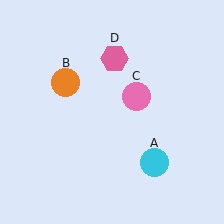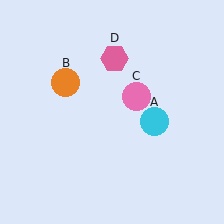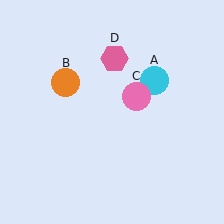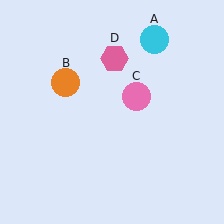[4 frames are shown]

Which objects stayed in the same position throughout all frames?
Orange circle (object B) and pink circle (object C) and pink hexagon (object D) remained stationary.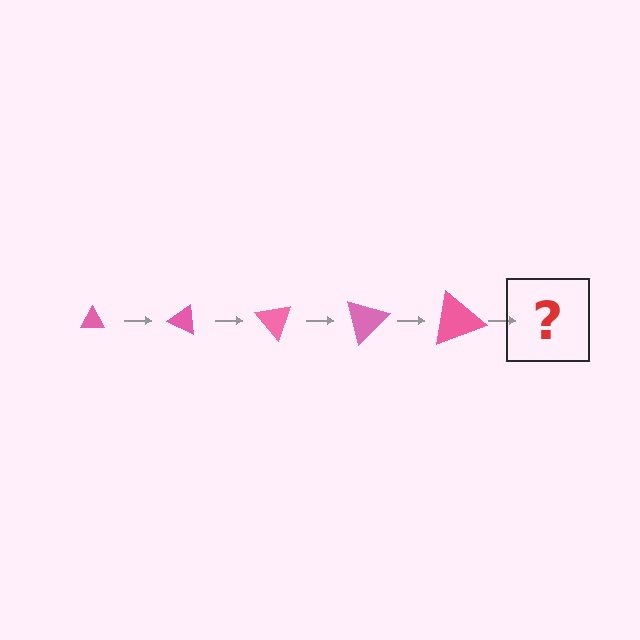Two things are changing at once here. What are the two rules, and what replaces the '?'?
The two rules are that the triangle grows larger each step and it rotates 25 degrees each step. The '?' should be a triangle, larger than the previous one and rotated 125 degrees from the start.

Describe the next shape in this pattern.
It should be a triangle, larger than the previous one and rotated 125 degrees from the start.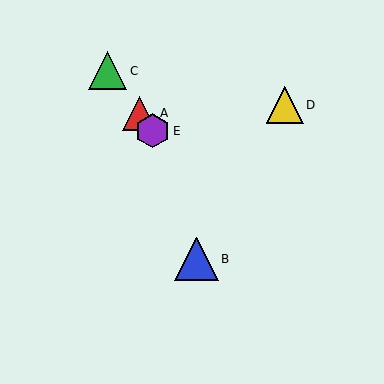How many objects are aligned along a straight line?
3 objects (A, C, E) are aligned along a straight line.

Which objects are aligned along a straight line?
Objects A, C, E are aligned along a straight line.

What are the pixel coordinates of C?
Object C is at (108, 71).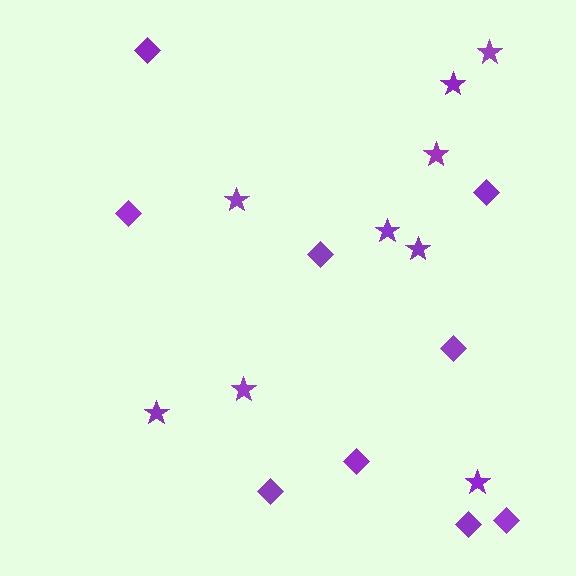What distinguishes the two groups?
There are 2 groups: one group of diamonds (9) and one group of stars (9).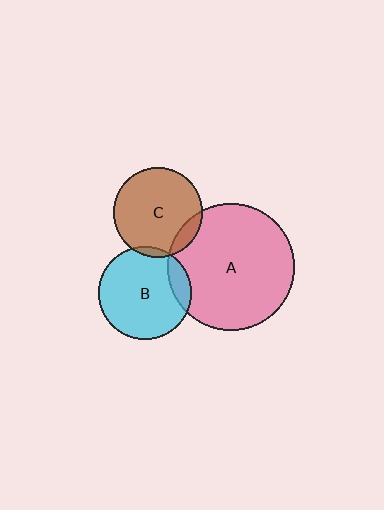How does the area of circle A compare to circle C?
Approximately 2.0 times.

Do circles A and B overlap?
Yes.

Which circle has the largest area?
Circle A (pink).